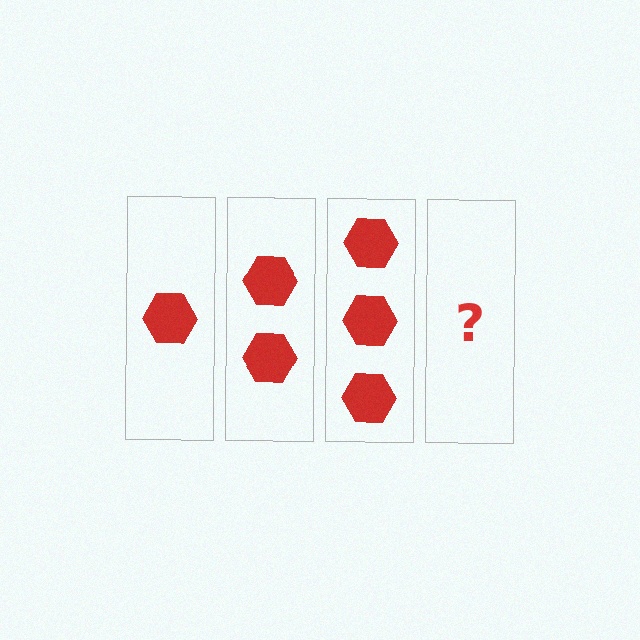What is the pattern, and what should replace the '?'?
The pattern is that each step adds one more hexagon. The '?' should be 4 hexagons.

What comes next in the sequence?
The next element should be 4 hexagons.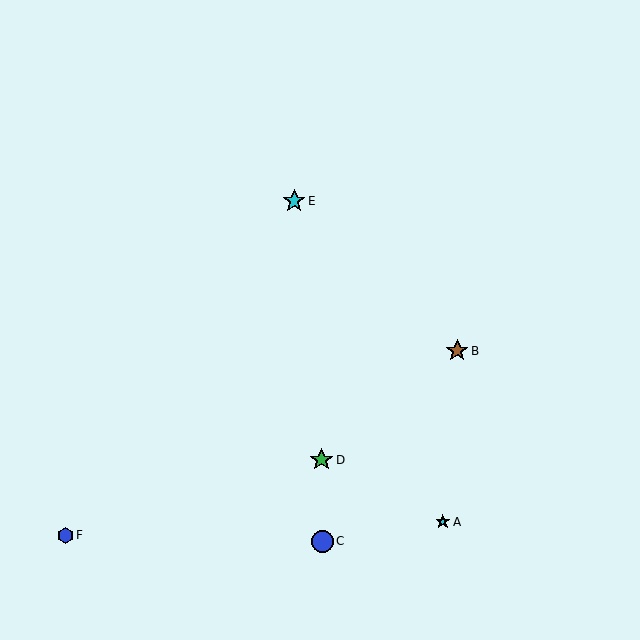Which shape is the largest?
The green star (labeled D) is the largest.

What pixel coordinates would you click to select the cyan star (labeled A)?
Click at (443, 522) to select the cyan star A.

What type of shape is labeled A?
Shape A is a cyan star.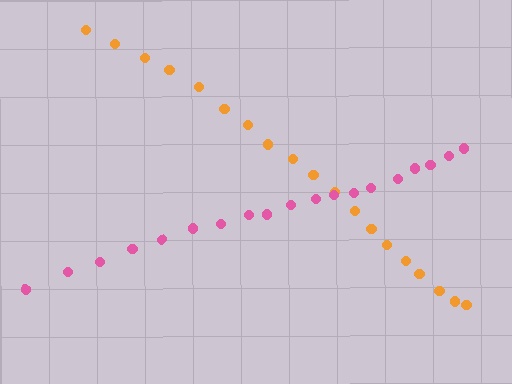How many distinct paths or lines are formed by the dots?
There are 2 distinct paths.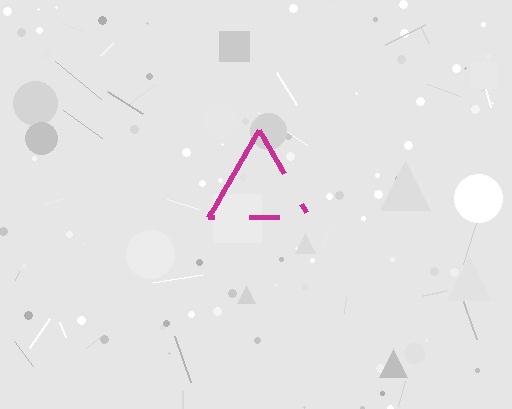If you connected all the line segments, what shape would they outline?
They would outline a triangle.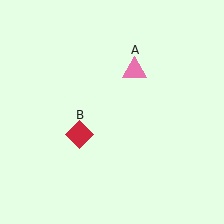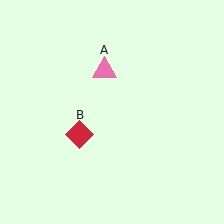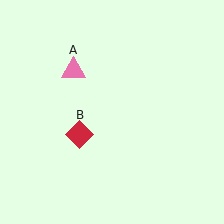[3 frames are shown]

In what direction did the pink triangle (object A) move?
The pink triangle (object A) moved left.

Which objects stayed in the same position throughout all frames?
Red diamond (object B) remained stationary.